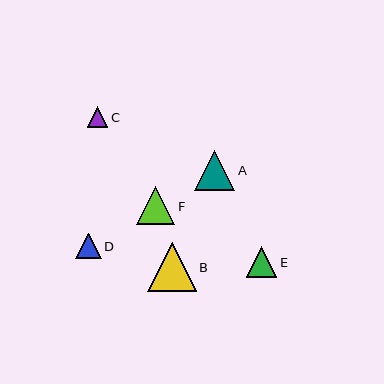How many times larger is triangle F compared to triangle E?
Triangle F is approximately 1.3 times the size of triangle E.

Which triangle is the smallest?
Triangle C is the smallest with a size of approximately 20 pixels.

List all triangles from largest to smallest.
From largest to smallest: B, A, F, E, D, C.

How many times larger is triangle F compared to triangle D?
Triangle F is approximately 1.5 times the size of triangle D.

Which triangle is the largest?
Triangle B is the largest with a size of approximately 48 pixels.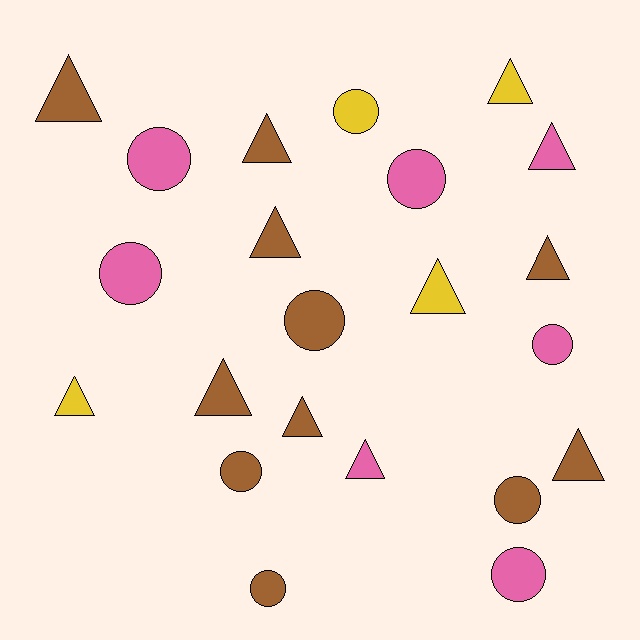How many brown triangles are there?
There are 7 brown triangles.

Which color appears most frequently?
Brown, with 11 objects.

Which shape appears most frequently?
Triangle, with 12 objects.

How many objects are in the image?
There are 22 objects.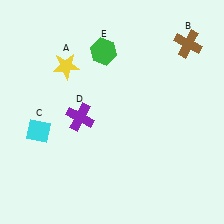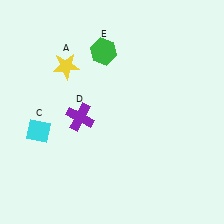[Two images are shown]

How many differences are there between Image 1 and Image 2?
There is 1 difference between the two images.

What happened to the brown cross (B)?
The brown cross (B) was removed in Image 2. It was in the top-right area of Image 1.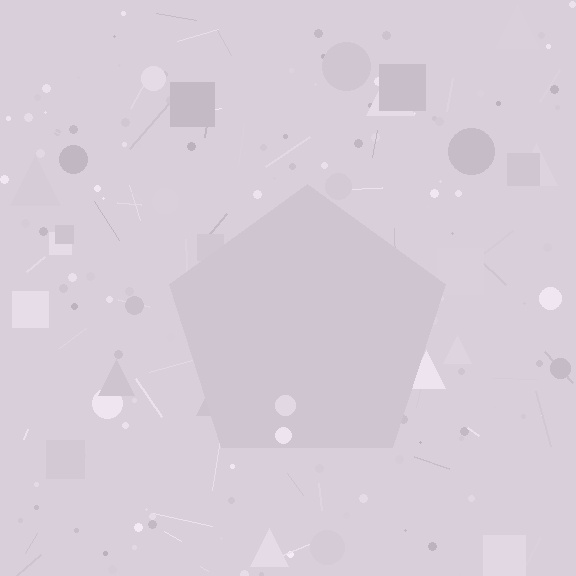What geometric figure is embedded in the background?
A pentagon is embedded in the background.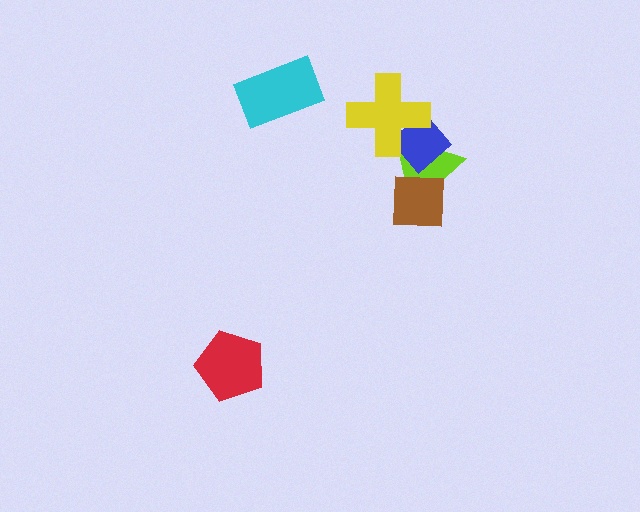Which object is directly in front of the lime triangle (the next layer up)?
The blue diamond is directly in front of the lime triangle.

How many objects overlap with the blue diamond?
2 objects overlap with the blue diamond.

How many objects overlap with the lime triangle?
3 objects overlap with the lime triangle.